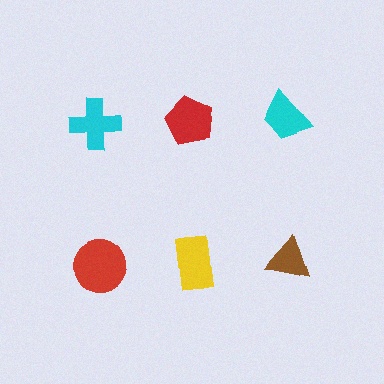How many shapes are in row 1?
3 shapes.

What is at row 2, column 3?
A brown triangle.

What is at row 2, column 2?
A yellow rectangle.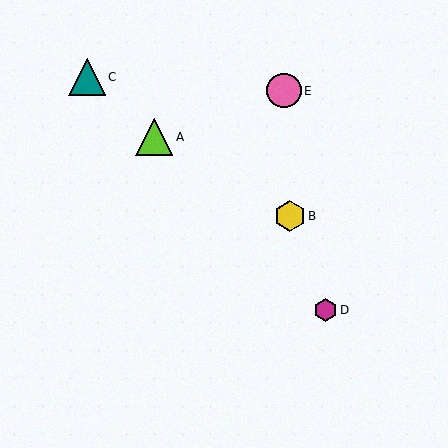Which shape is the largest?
The lime triangle (labeled A) is the largest.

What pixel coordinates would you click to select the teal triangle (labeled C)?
Click at (87, 77) to select the teal triangle C.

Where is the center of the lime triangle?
The center of the lime triangle is at (154, 137).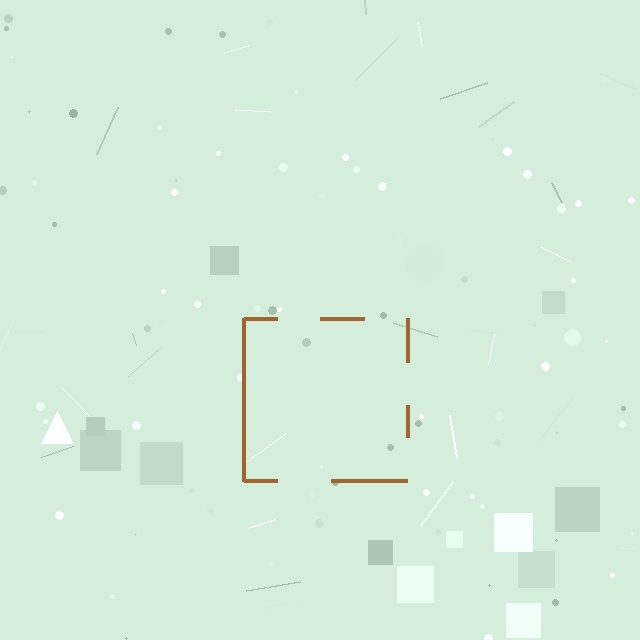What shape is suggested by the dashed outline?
The dashed outline suggests a square.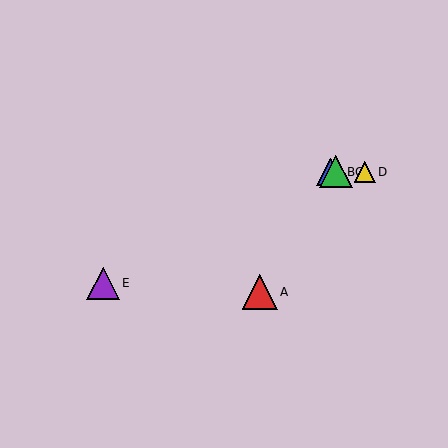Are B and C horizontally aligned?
Yes, both are at y≈172.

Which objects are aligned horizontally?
Objects B, C, D are aligned horizontally.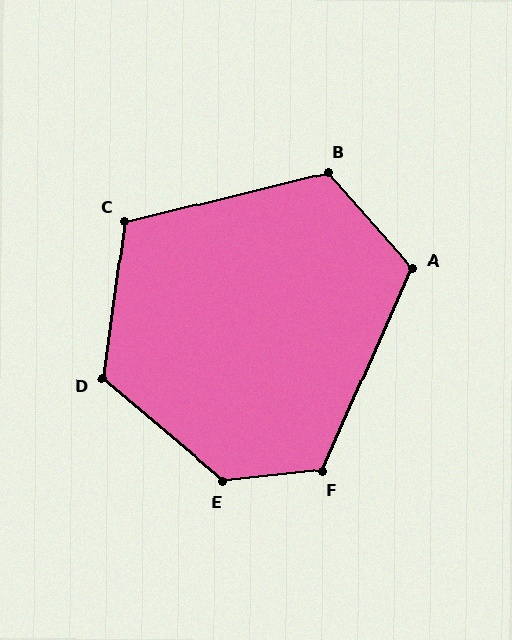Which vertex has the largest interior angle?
E, at approximately 134 degrees.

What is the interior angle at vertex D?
Approximately 122 degrees (obtuse).